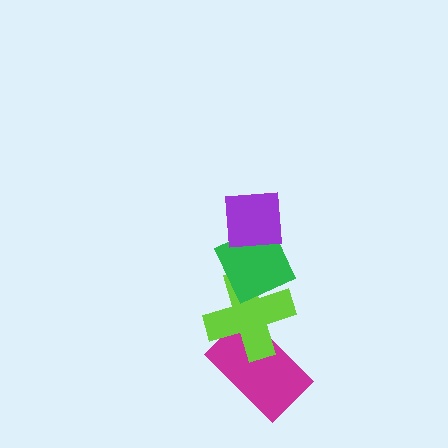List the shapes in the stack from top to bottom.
From top to bottom: the purple square, the green diamond, the lime cross, the magenta rectangle.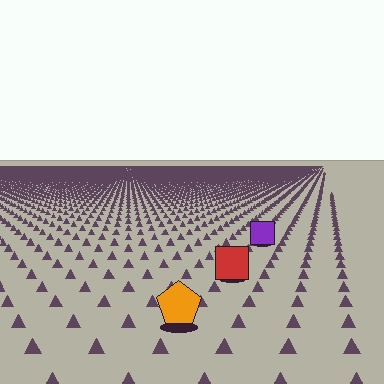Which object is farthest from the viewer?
The purple square is farthest from the viewer. It appears smaller and the ground texture around it is denser.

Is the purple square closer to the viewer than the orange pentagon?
No. The orange pentagon is closer — you can tell from the texture gradient: the ground texture is coarser near it.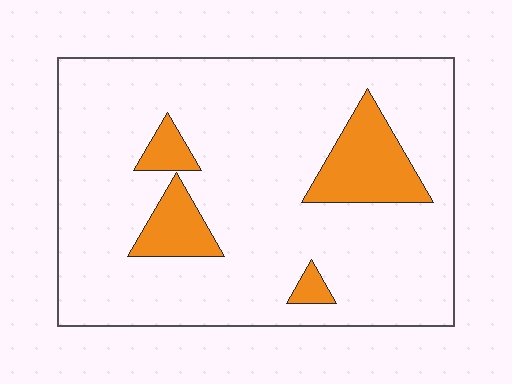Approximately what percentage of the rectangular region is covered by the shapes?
Approximately 15%.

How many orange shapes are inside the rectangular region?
4.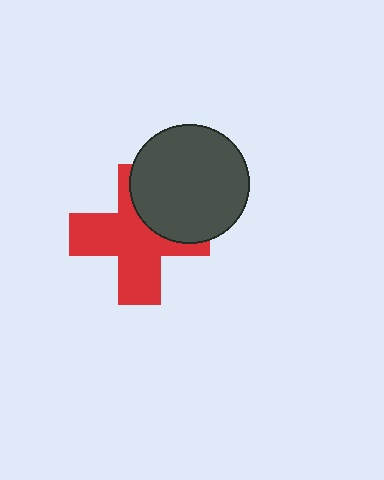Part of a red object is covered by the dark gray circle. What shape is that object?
It is a cross.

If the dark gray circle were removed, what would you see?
You would see the complete red cross.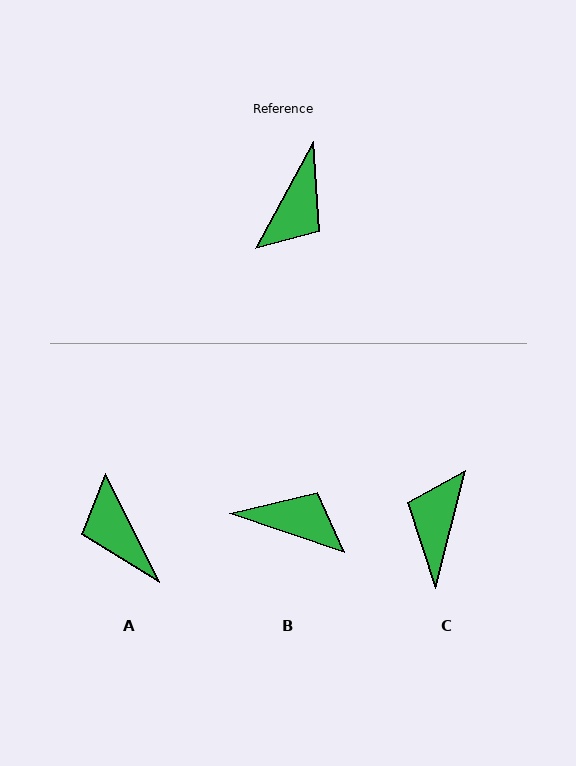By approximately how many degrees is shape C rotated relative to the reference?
Approximately 166 degrees clockwise.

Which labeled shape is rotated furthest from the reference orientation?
C, about 166 degrees away.